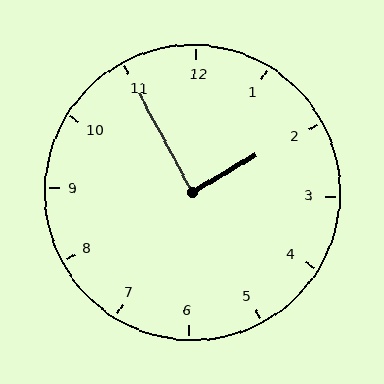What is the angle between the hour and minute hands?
Approximately 88 degrees.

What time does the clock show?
1:55.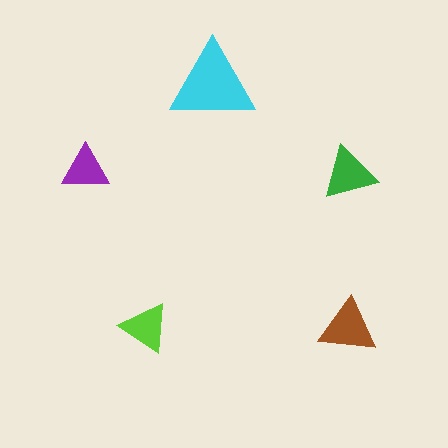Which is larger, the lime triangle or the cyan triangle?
The cyan one.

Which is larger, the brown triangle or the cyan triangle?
The cyan one.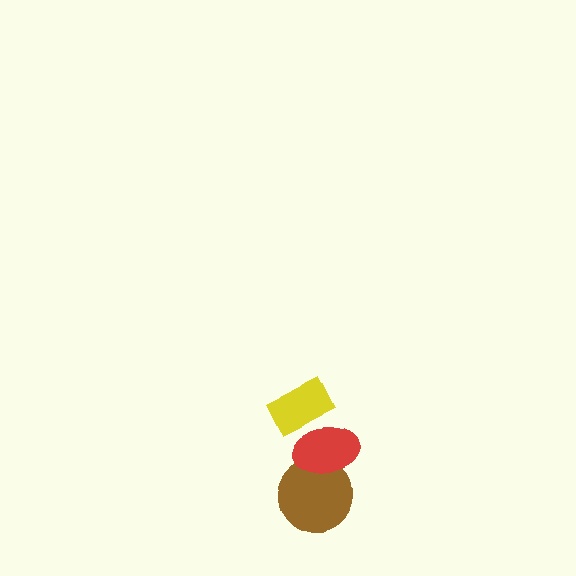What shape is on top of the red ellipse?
The yellow rectangle is on top of the red ellipse.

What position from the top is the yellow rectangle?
The yellow rectangle is 1st from the top.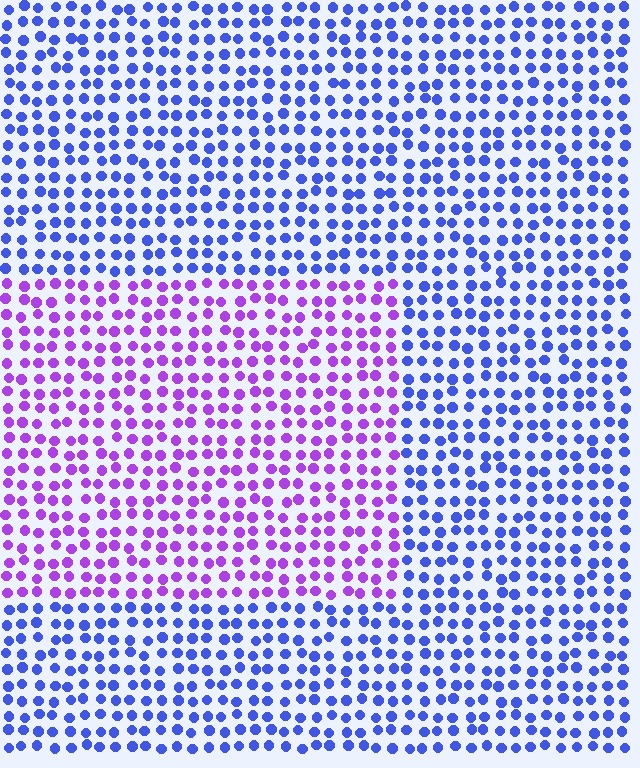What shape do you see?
I see a rectangle.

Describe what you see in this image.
The image is filled with small blue elements in a uniform arrangement. A rectangle-shaped region is visible where the elements are tinted to a slightly different hue, forming a subtle color boundary.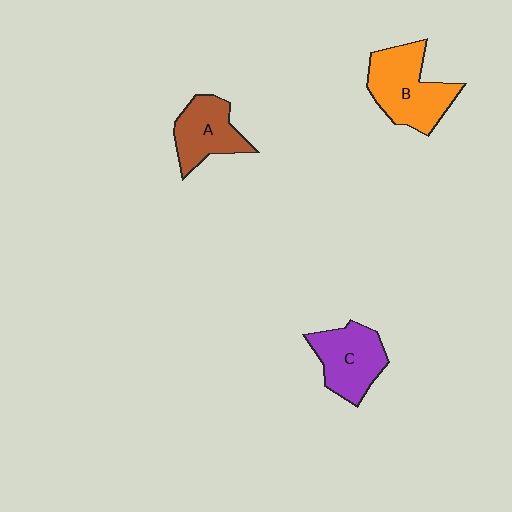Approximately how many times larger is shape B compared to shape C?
Approximately 1.2 times.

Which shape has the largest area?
Shape B (orange).